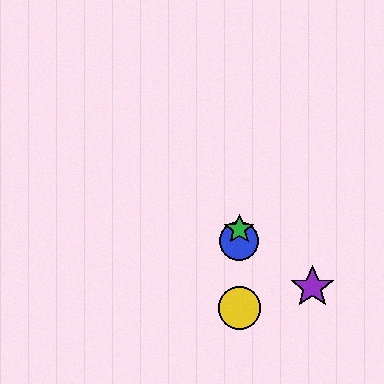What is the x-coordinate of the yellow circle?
The yellow circle is at x≈239.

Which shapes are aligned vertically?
The red circle, the blue circle, the green star, the yellow circle are aligned vertically.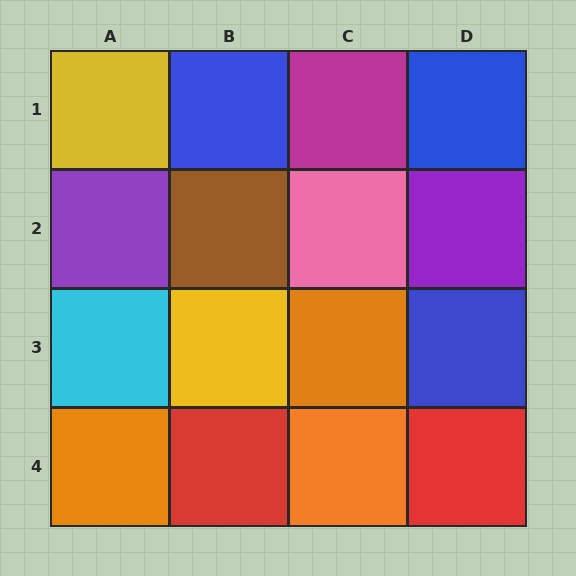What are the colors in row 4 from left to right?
Orange, red, orange, red.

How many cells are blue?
3 cells are blue.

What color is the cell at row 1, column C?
Magenta.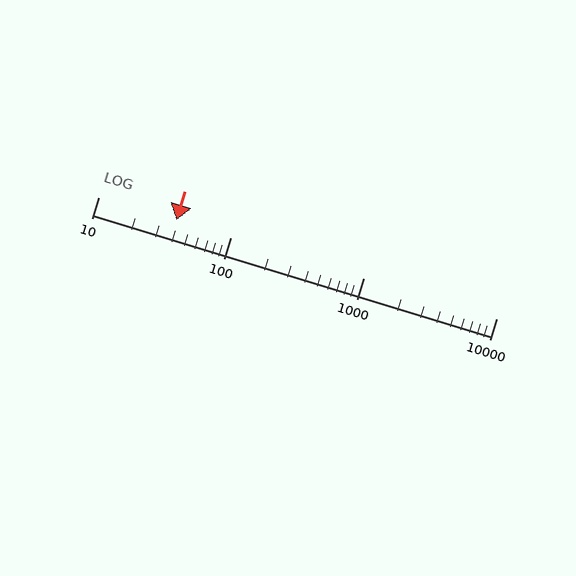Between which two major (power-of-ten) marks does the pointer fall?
The pointer is between 10 and 100.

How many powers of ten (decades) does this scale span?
The scale spans 3 decades, from 10 to 10000.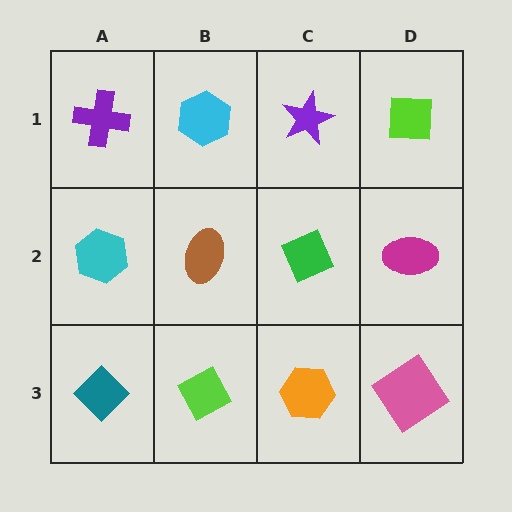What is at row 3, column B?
A lime diamond.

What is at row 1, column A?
A purple cross.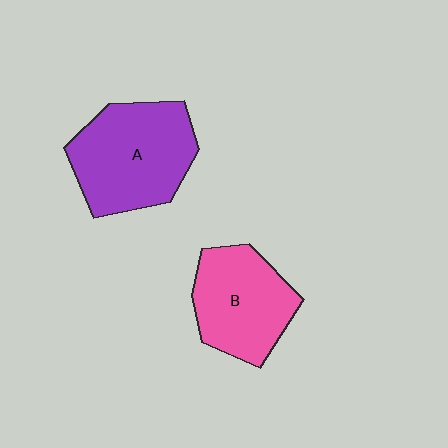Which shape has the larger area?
Shape A (purple).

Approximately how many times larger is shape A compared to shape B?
Approximately 1.2 times.